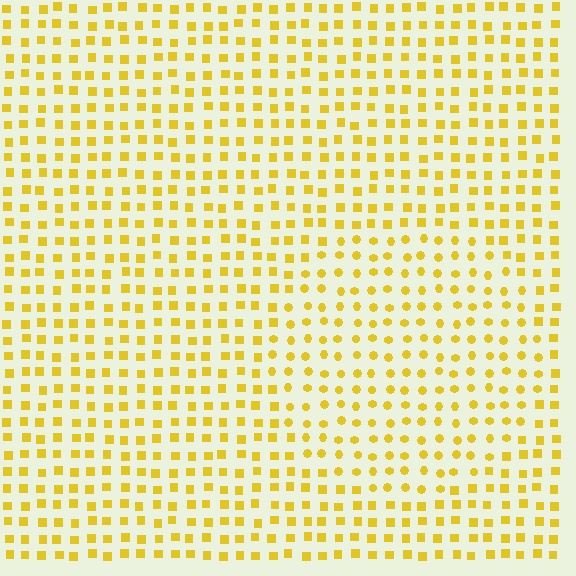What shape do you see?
I see a circle.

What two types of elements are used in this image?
The image uses circles inside the circle region and squares outside it.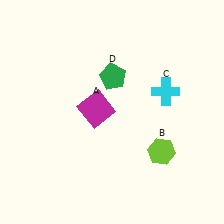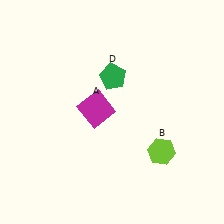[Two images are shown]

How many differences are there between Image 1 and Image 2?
There is 1 difference between the two images.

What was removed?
The cyan cross (C) was removed in Image 2.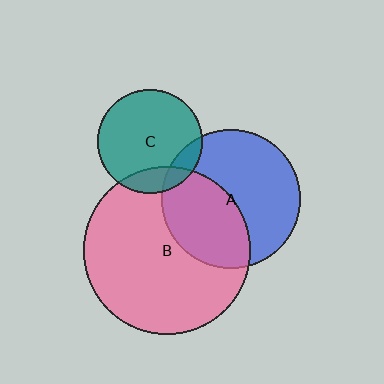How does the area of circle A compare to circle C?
Approximately 1.8 times.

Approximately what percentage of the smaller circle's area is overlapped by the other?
Approximately 15%.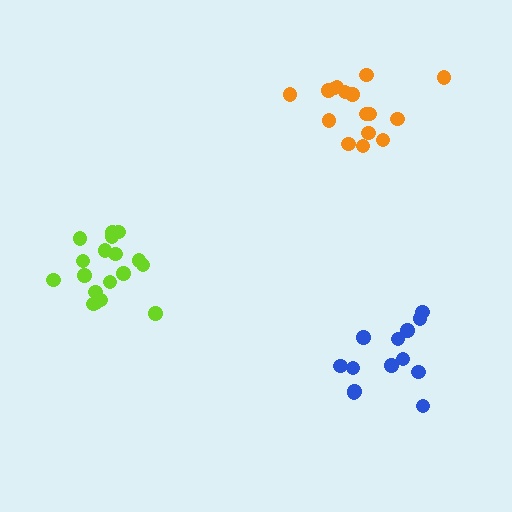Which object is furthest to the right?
The blue cluster is rightmost.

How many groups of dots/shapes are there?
There are 3 groups.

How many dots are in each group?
Group 1: 13 dots, Group 2: 18 dots, Group 3: 16 dots (47 total).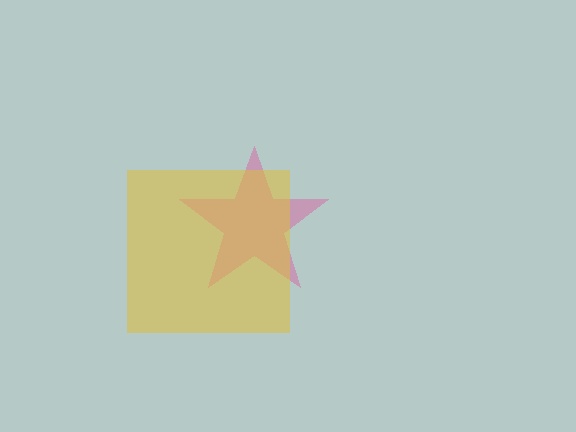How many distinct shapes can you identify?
There are 2 distinct shapes: a pink star, a yellow square.